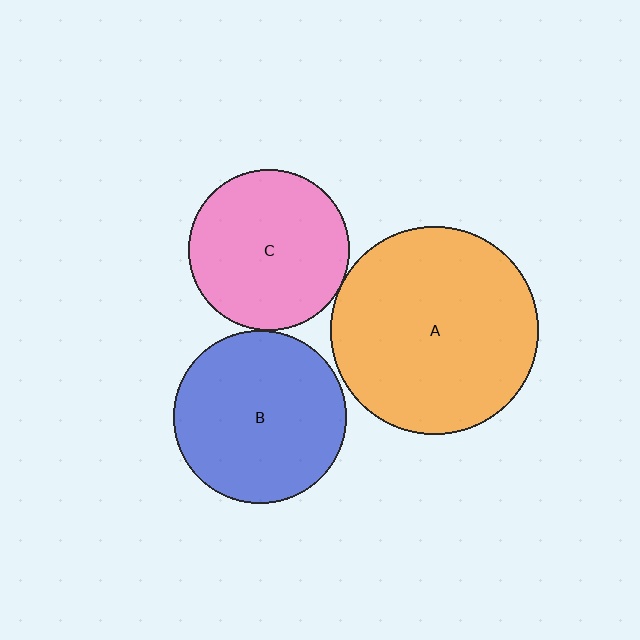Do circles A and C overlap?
Yes.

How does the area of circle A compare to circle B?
Approximately 1.4 times.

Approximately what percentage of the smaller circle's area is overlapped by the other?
Approximately 5%.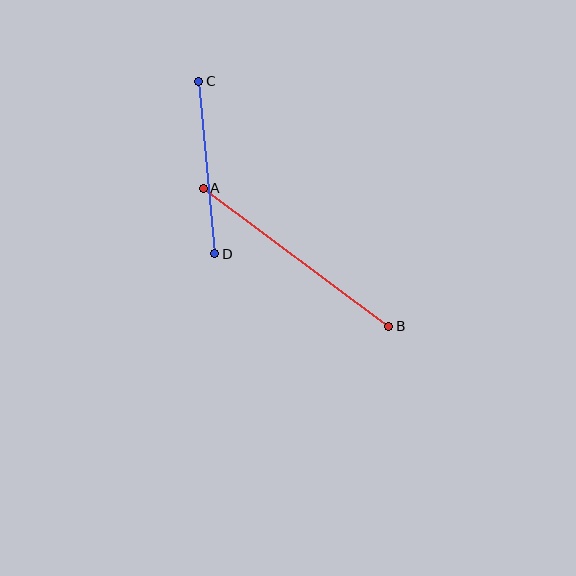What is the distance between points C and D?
The distance is approximately 173 pixels.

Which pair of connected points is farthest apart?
Points A and B are farthest apart.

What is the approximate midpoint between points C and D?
The midpoint is at approximately (207, 167) pixels.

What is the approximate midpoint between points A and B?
The midpoint is at approximately (296, 257) pixels.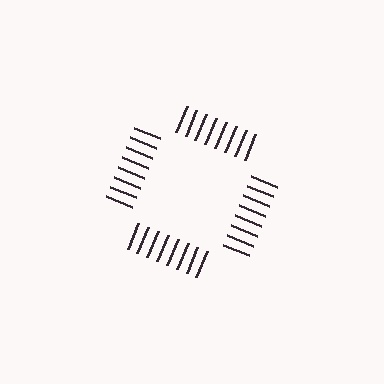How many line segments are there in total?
32 — 8 along each of the 4 edges.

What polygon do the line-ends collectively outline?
An illusory square — the line segments terminate on its edges but no continuous stroke is drawn.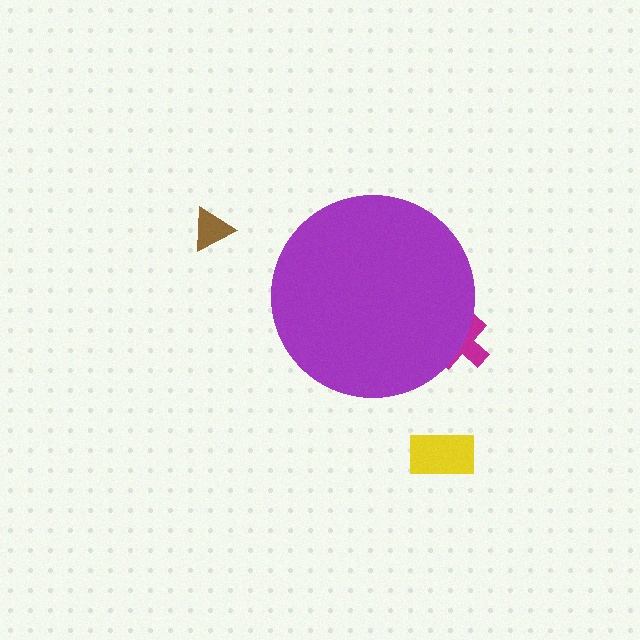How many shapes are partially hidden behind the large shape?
1 shape is partially hidden.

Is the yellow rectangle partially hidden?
No, the yellow rectangle is fully visible.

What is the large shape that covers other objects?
A purple circle.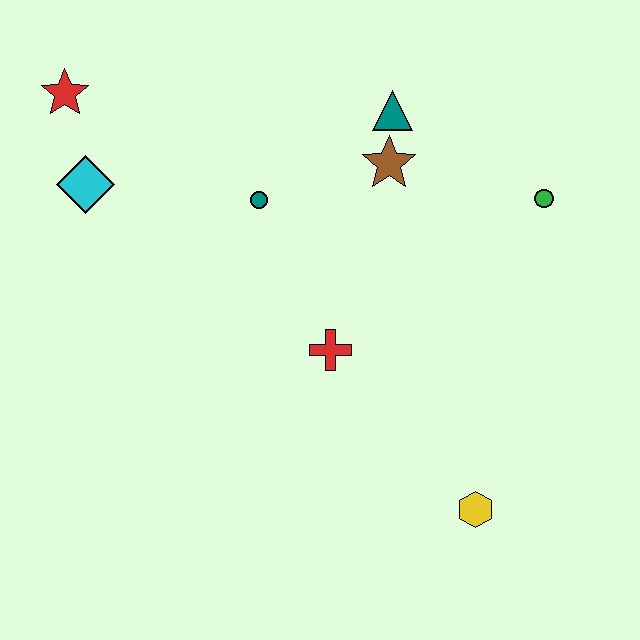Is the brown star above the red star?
No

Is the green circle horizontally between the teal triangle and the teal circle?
No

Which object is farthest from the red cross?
The red star is farthest from the red cross.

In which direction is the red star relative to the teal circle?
The red star is to the left of the teal circle.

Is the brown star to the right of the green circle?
No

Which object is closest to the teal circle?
The brown star is closest to the teal circle.